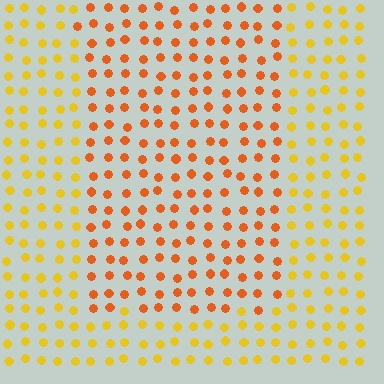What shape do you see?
I see a rectangle.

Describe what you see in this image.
The image is filled with small yellow elements in a uniform arrangement. A rectangle-shaped region is visible where the elements are tinted to a slightly different hue, forming a subtle color boundary.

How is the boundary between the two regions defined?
The boundary is defined purely by a slight shift in hue (about 31 degrees). Spacing, size, and orientation are identical on both sides.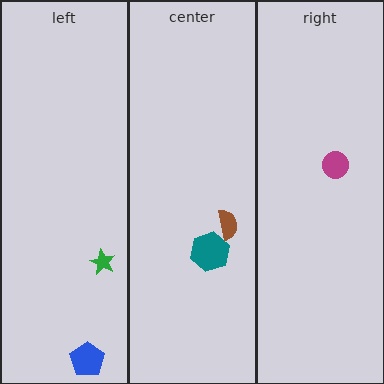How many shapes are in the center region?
2.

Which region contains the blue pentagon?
The left region.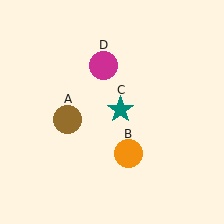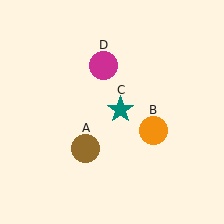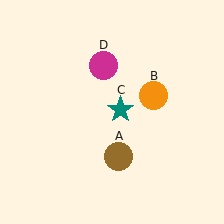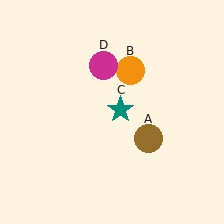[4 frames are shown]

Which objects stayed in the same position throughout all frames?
Teal star (object C) and magenta circle (object D) remained stationary.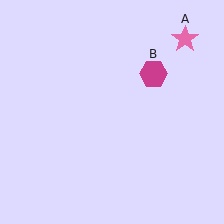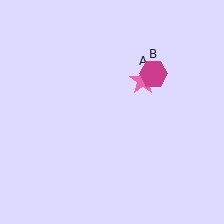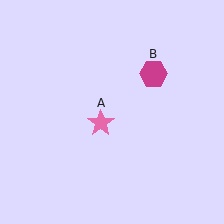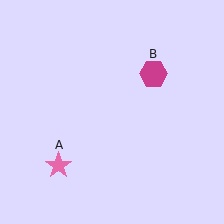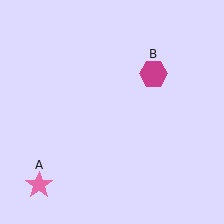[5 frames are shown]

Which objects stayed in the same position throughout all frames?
Magenta hexagon (object B) remained stationary.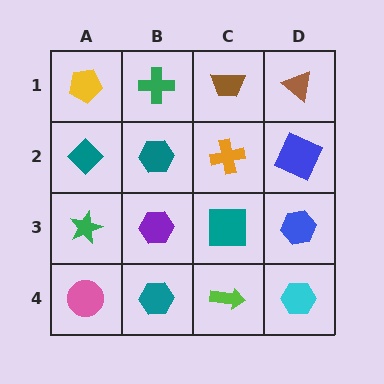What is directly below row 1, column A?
A teal diamond.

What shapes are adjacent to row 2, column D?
A brown triangle (row 1, column D), a blue hexagon (row 3, column D), an orange cross (row 2, column C).